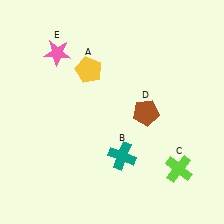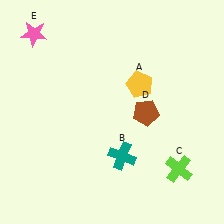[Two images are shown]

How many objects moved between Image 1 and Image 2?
2 objects moved between the two images.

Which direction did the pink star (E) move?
The pink star (E) moved left.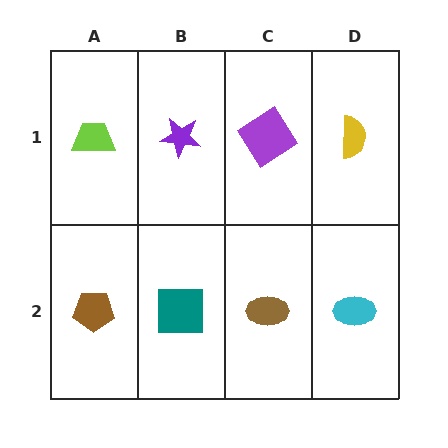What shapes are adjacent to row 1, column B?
A teal square (row 2, column B), a lime trapezoid (row 1, column A), a purple diamond (row 1, column C).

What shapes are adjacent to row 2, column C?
A purple diamond (row 1, column C), a teal square (row 2, column B), a cyan ellipse (row 2, column D).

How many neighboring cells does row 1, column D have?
2.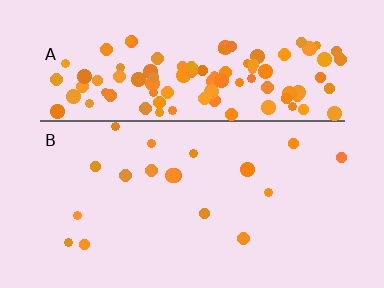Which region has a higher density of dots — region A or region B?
A (the top).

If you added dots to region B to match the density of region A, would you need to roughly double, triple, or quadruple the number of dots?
Approximately quadruple.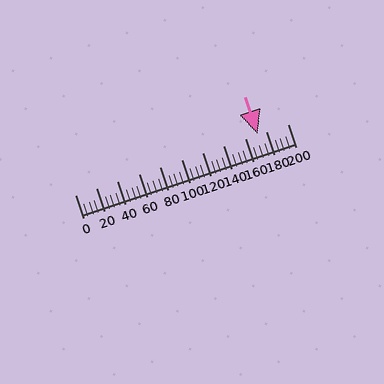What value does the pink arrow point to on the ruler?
The pink arrow points to approximately 172.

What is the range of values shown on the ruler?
The ruler shows values from 0 to 200.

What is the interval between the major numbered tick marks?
The major tick marks are spaced 20 units apart.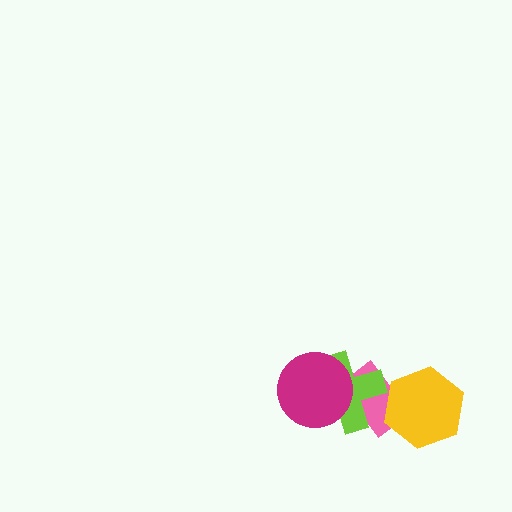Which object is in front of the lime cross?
The magenta circle is in front of the lime cross.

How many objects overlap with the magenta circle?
2 objects overlap with the magenta circle.